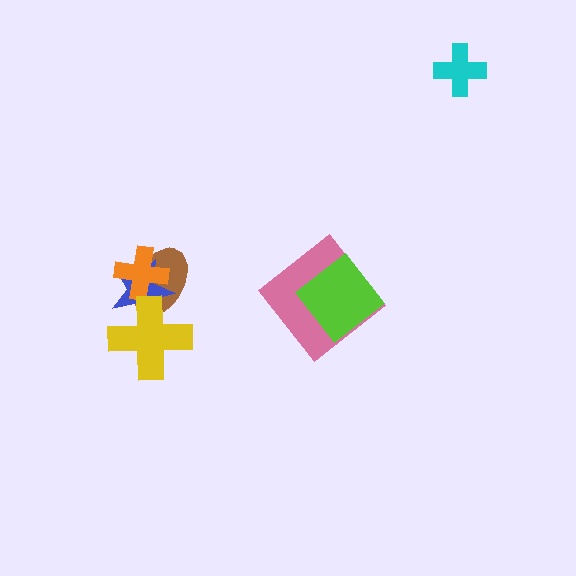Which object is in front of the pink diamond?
The lime diamond is in front of the pink diamond.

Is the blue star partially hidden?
Yes, it is partially covered by another shape.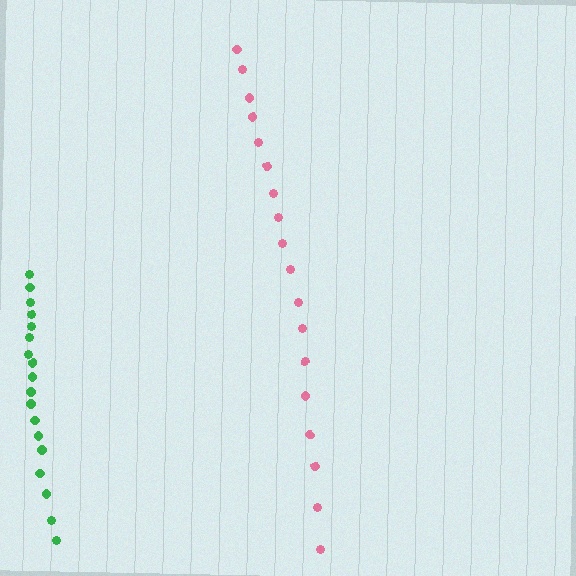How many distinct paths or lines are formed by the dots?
There are 2 distinct paths.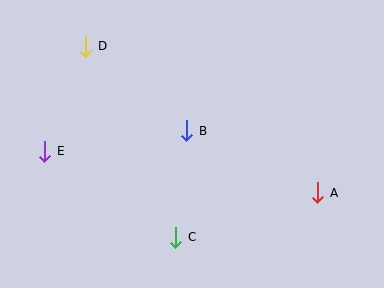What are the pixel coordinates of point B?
Point B is at (187, 131).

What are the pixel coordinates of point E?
Point E is at (45, 151).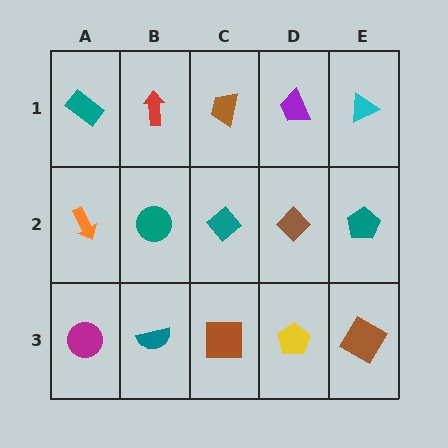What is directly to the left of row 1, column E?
A purple trapezoid.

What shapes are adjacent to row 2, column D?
A purple trapezoid (row 1, column D), a yellow pentagon (row 3, column D), a teal diamond (row 2, column C), a teal pentagon (row 2, column E).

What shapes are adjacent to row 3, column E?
A teal pentagon (row 2, column E), a yellow pentagon (row 3, column D).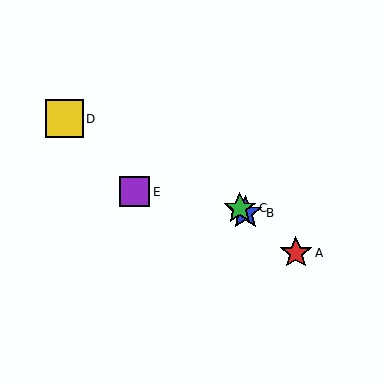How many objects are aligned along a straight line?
3 objects (A, B, C) are aligned along a straight line.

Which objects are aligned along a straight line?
Objects A, B, C are aligned along a straight line.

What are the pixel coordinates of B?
Object B is at (245, 213).